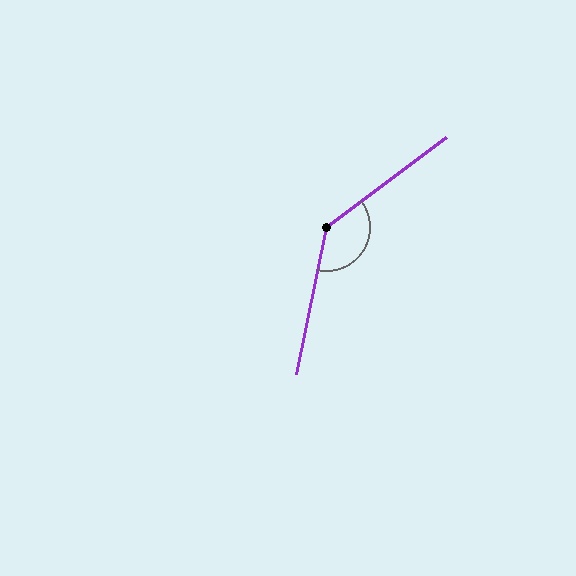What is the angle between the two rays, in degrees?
Approximately 139 degrees.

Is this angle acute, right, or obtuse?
It is obtuse.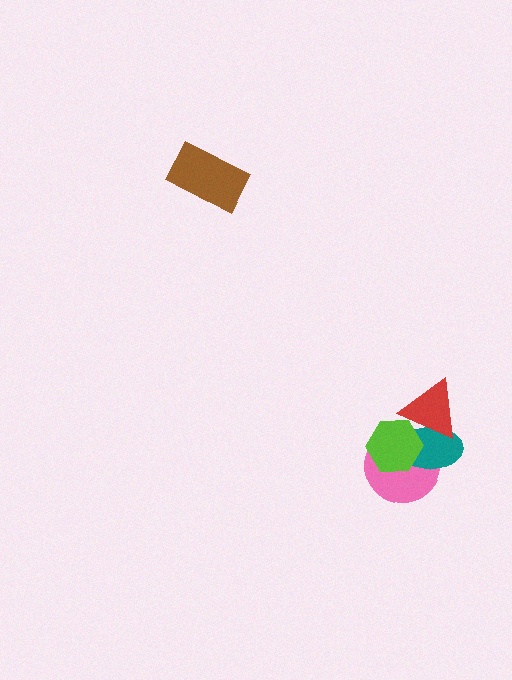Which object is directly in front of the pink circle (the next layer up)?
The teal ellipse is directly in front of the pink circle.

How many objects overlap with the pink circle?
3 objects overlap with the pink circle.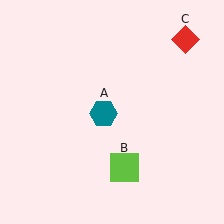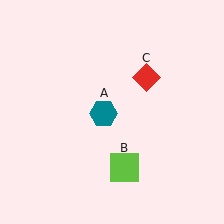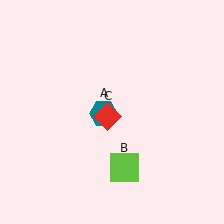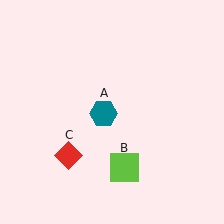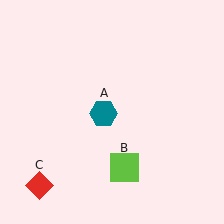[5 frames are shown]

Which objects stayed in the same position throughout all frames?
Teal hexagon (object A) and lime square (object B) remained stationary.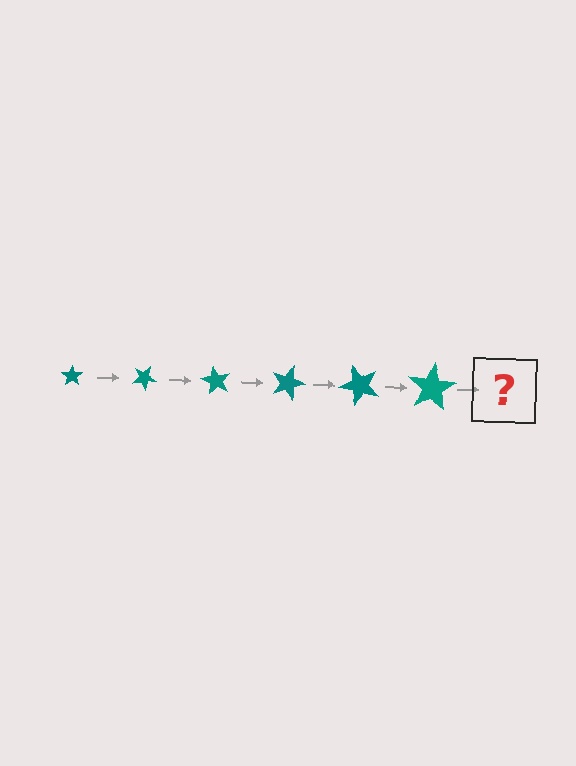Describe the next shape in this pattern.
It should be a star, larger than the previous one and rotated 180 degrees from the start.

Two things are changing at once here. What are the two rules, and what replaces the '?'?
The two rules are that the star grows larger each step and it rotates 30 degrees each step. The '?' should be a star, larger than the previous one and rotated 180 degrees from the start.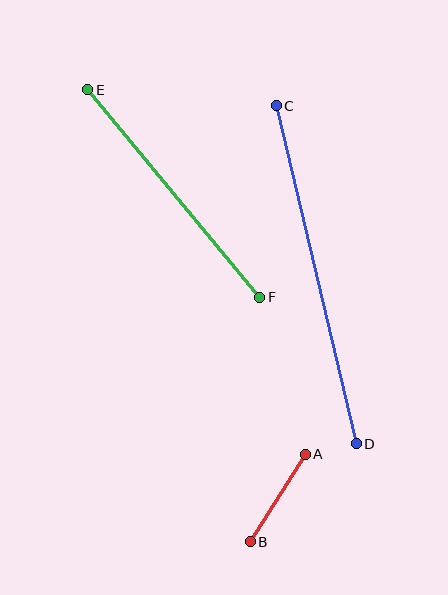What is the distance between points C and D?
The distance is approximately 347 pixels.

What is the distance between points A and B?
The distance is approximately 104 pixels.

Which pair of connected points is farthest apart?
Points C and D are farthest apart.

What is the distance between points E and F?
The distance is approximately 269 pixels.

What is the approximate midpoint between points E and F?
The midpoint is at approximately (174, 194) pixels.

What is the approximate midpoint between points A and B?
The midpoint is at approximately (278, 498) pixels.